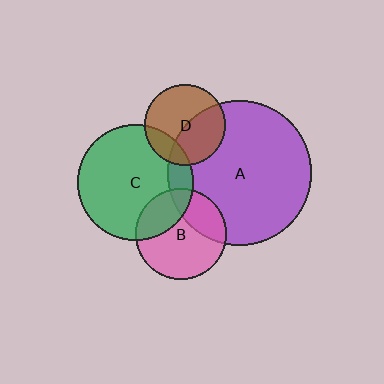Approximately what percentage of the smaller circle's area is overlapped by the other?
Approximately 45%.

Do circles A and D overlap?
Yes.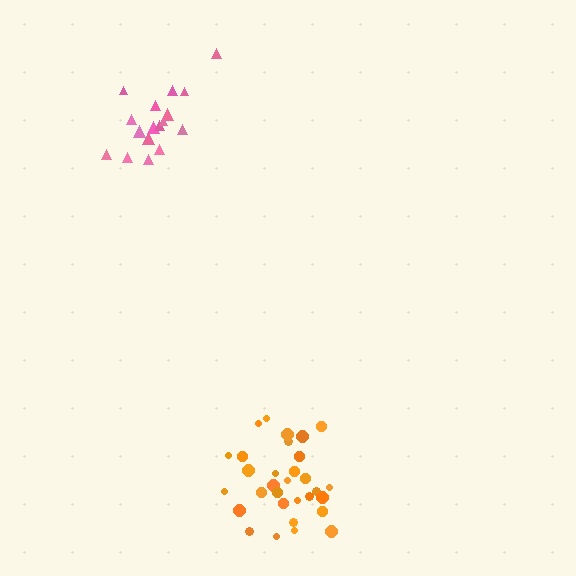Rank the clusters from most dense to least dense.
pink, orange.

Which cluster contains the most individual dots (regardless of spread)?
Orange (32).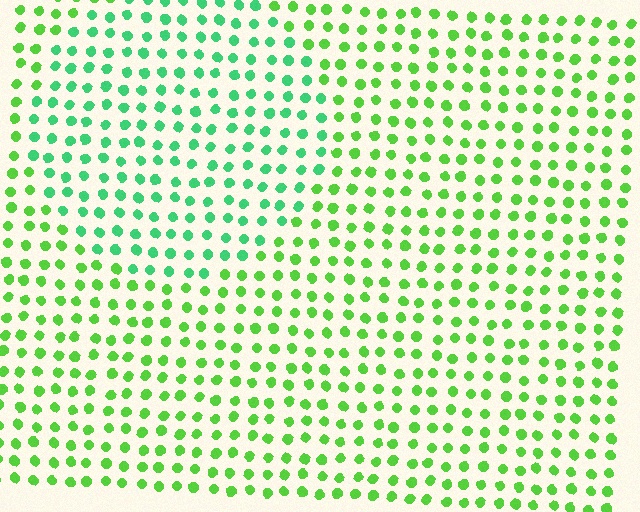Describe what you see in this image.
The image is filled with small lime elements in a uniform arrangement. A circle-shaped region is visible where the elements are tinted to a slightly different hue, forming a subtle color boundary.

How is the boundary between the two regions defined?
The boundary is defined purely by a slight shift in hue (about 33 degrees). Spacing, size, and orientation are identical on both sides.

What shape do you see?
I see a circle.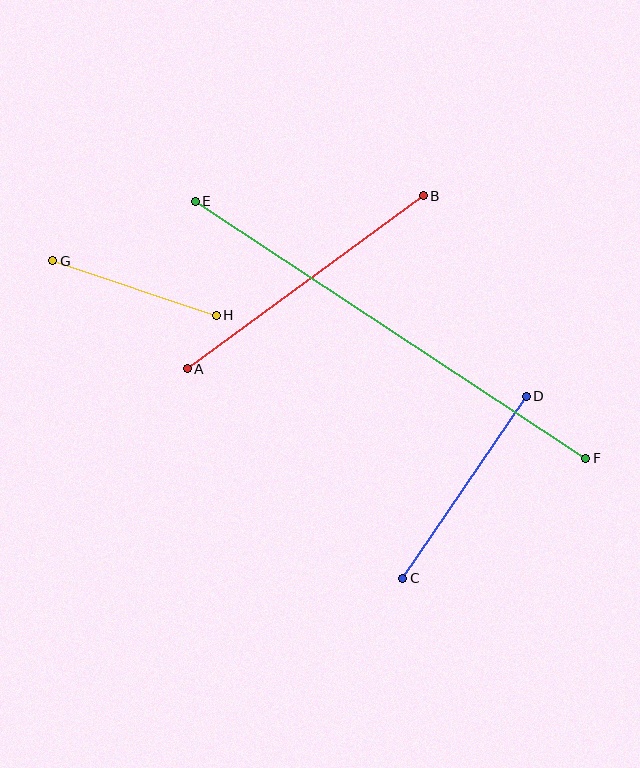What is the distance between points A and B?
The distance is approximately 293 pixels.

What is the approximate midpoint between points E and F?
The midpoint is at approximately (391, 330) pixels.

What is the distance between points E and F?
The distance is approximately 468 pixels.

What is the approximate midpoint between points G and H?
The midpoint is at approximately (135, 288) pixels.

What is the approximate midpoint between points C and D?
The midpoint is at approximately (464, 487) pixels.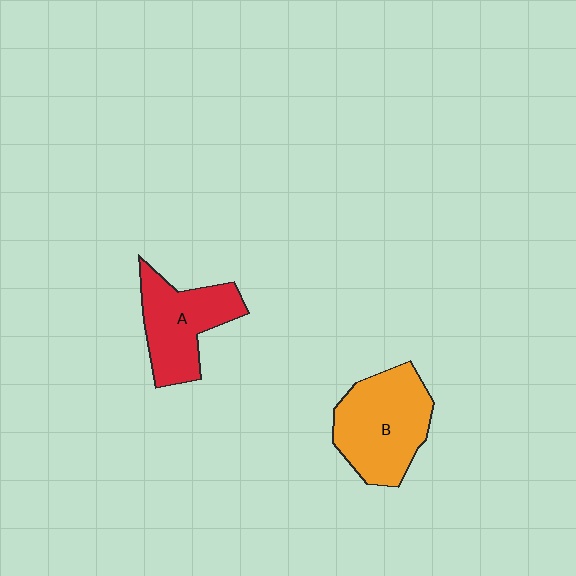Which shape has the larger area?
Shape B (orange).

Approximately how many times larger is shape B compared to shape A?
Approximately 1.2 times.